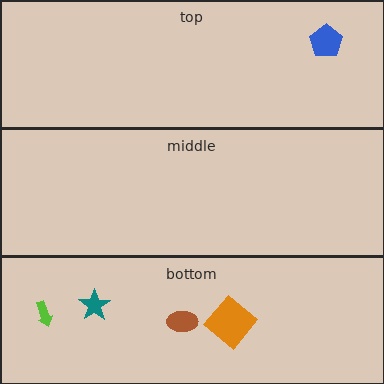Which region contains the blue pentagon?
The top region.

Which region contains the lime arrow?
The bottom region.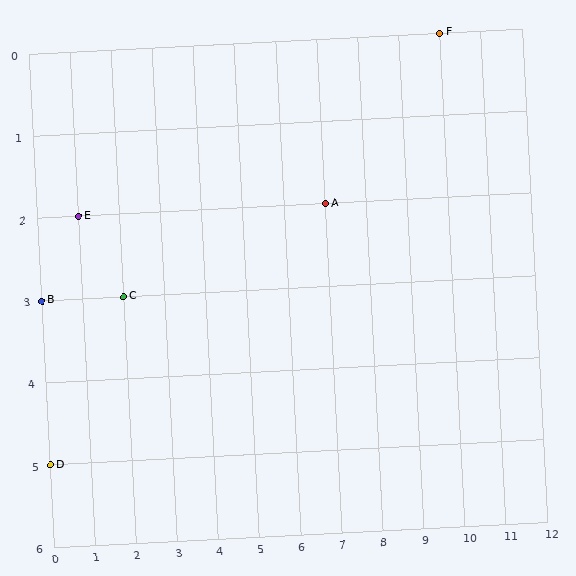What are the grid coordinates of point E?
Point E is at grid coordinates (1, 2).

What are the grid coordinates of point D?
Point D is at grid coordinates (0, 5).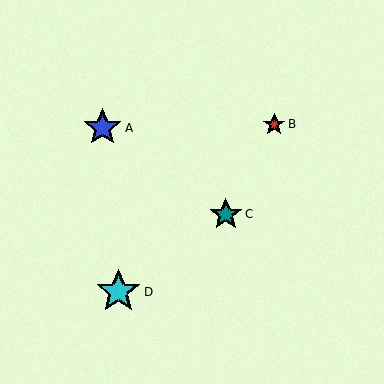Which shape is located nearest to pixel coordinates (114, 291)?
The cyan star (labeled D) at (118, 292) is nearest to that location.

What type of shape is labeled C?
Shape C is a teal star.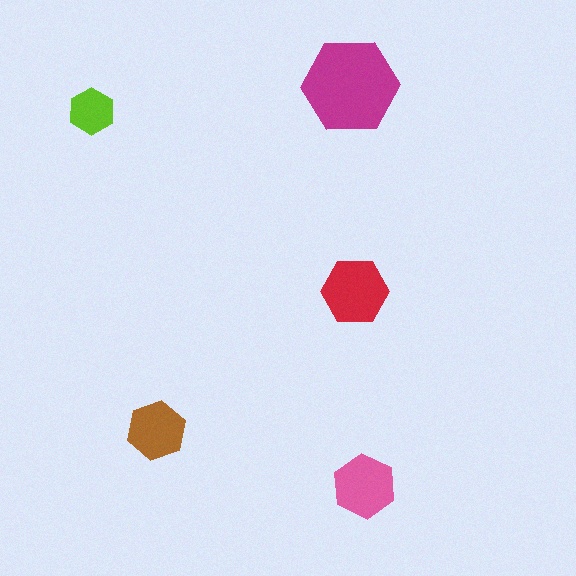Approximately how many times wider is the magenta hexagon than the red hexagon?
About 1.5 times wider.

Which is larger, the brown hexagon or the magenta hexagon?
The magenta one.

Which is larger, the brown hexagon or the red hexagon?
The red one.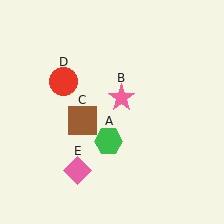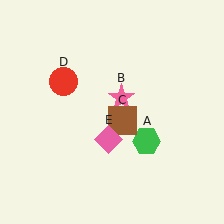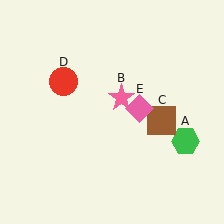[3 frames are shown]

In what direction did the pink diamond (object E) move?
The pink diamond (object E) moved up and to the right.